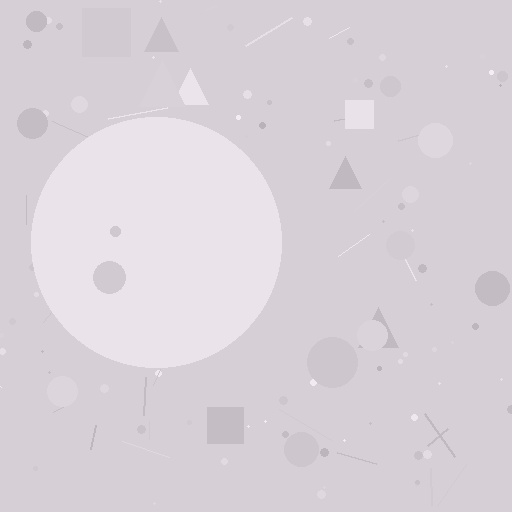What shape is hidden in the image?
A circle is hidden in the image.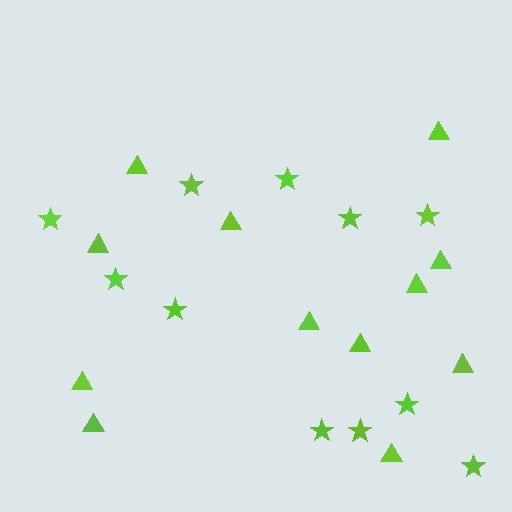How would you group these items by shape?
There are 2 groups: one group of stars (11) and one group of triangles (12).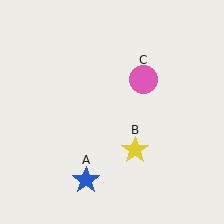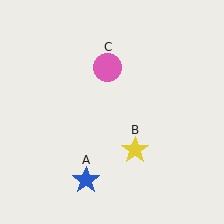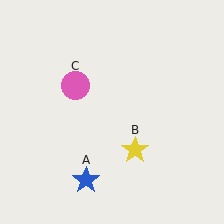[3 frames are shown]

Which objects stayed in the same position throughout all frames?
Blue star (object A) and yellow star (object B) remained stationary.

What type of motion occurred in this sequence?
The pink circle (object C) rotated counterclockwise around the center of the scene.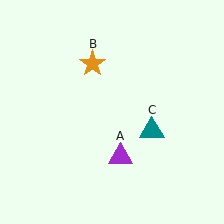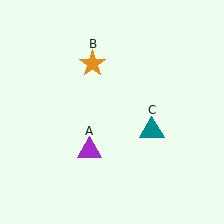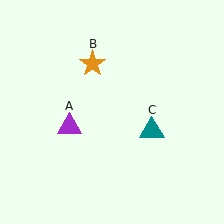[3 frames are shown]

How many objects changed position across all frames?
1 object changed position: purple triangle (object A).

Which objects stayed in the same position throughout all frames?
Orange star (object B) and teal triangle (object C) remained stationary.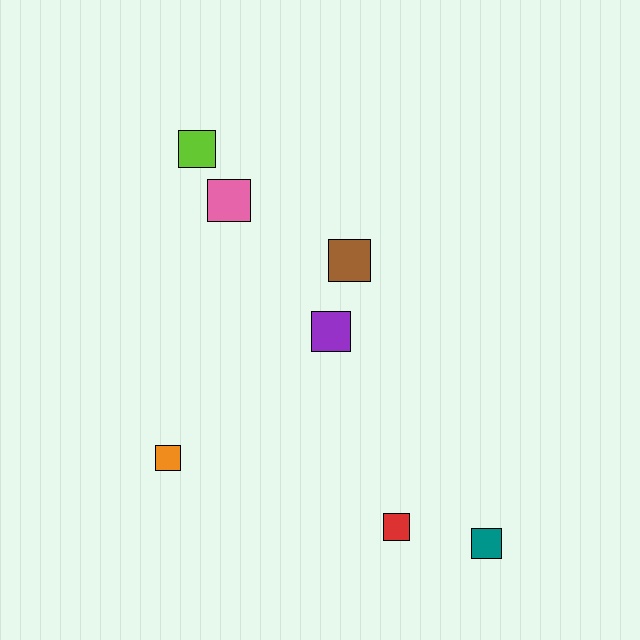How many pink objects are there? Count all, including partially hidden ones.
There is 1 pink object.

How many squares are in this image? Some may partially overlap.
There are 7 squares.